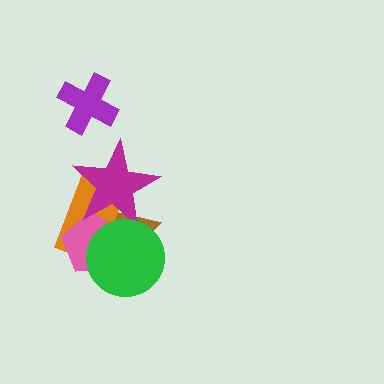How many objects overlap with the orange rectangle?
4 objects overlap with the orange rectangle.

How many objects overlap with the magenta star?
4 objects overlap with the magenta star.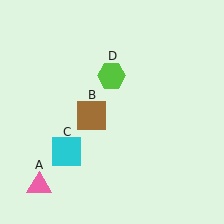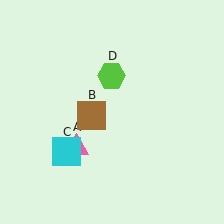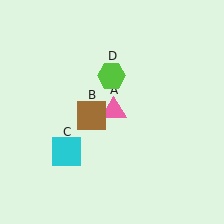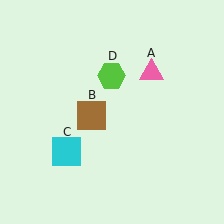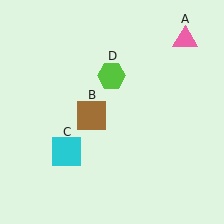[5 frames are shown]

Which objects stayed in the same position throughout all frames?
Brown square (object B) and cyan square (object C) and lime hexagon (object D) remained stationary.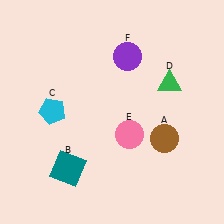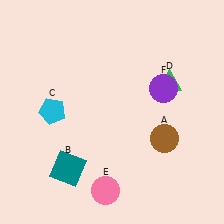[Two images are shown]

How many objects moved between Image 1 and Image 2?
2 objects moved between the two images.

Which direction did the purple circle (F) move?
The purple circle (F) moved right.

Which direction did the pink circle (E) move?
The pink circle (E) moved down.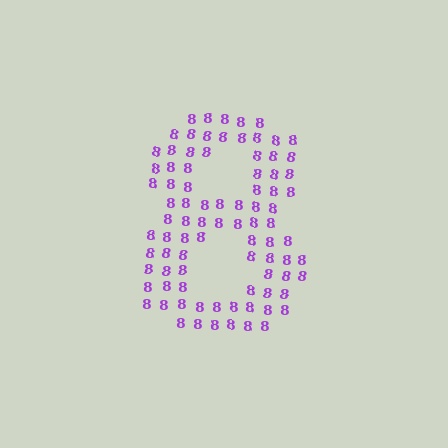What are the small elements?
The small elements are digit 8's.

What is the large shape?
The large shape is the digit 8.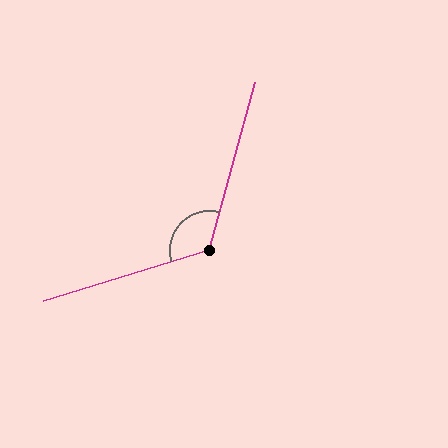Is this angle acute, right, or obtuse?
It is obtuse.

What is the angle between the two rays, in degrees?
Approximately 122 degrees.